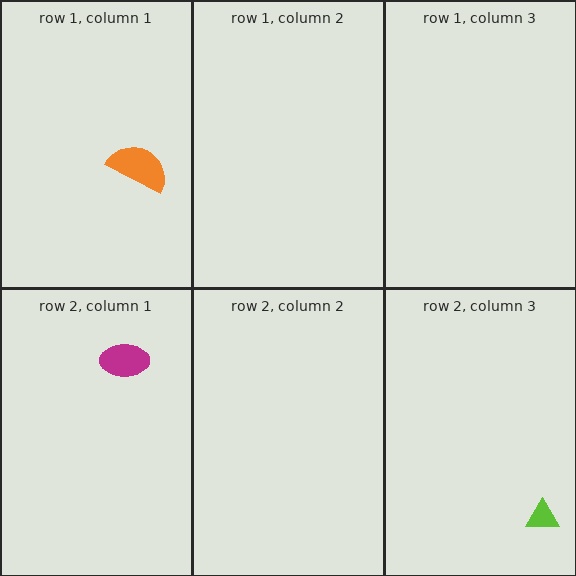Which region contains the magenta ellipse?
The row 2, column 1 region.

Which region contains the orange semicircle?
The row 1, column 1 region.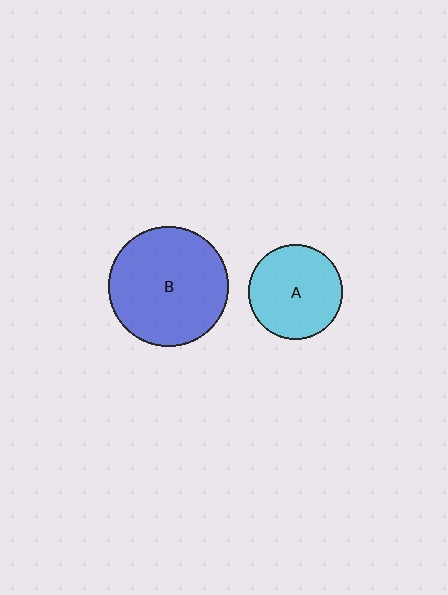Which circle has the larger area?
Circle B (blue).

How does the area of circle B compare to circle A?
Approximately 1.6 times.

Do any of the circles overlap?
No, none of the circles overlap.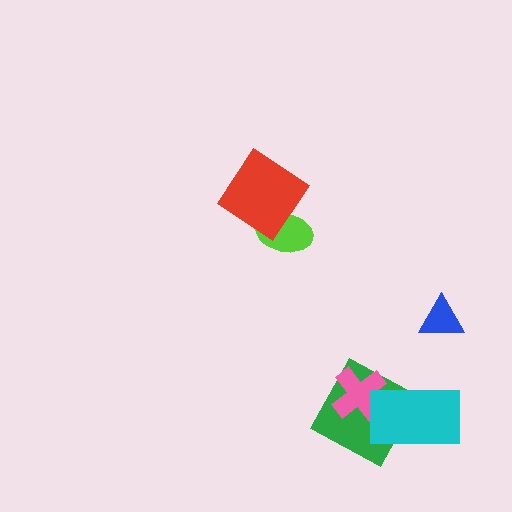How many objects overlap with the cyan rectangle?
2 objects overlap with the cyan rectangle.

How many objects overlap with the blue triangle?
0 objects overlap with the blue triangle.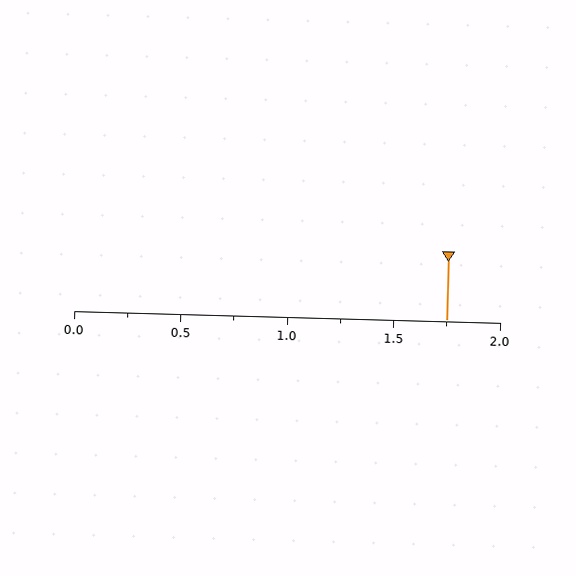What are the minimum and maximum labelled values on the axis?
The axis runs from 0.0 to 2.0.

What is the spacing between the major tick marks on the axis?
The major ticks are spaced 0.5 apart.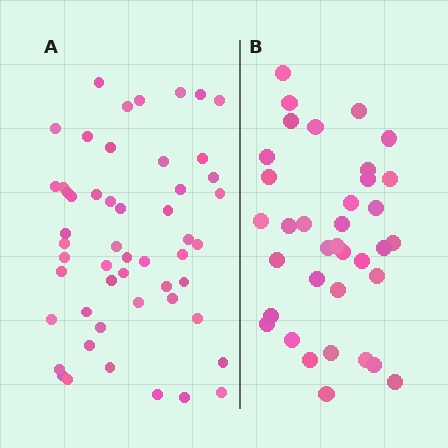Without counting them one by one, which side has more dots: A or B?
Region A (the left region) has more dots.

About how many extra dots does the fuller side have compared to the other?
Region A has approximately 15 more dots than region B.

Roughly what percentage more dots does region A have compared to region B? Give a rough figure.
About 45% more.